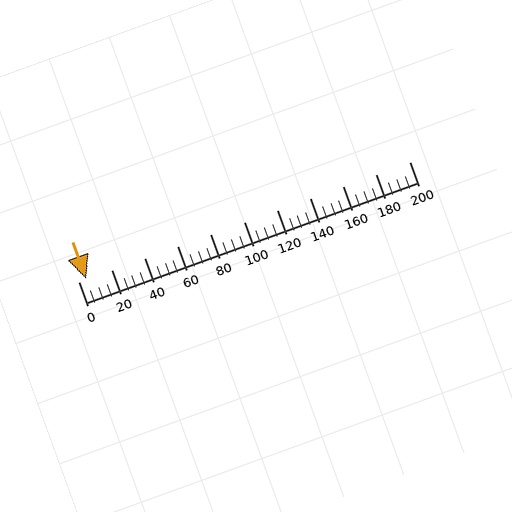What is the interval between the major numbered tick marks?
The major tick marks are spaced 20 units apart.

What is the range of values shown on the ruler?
The ruler shows values from 0 to 200.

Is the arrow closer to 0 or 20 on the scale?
The arrow is closer to 0.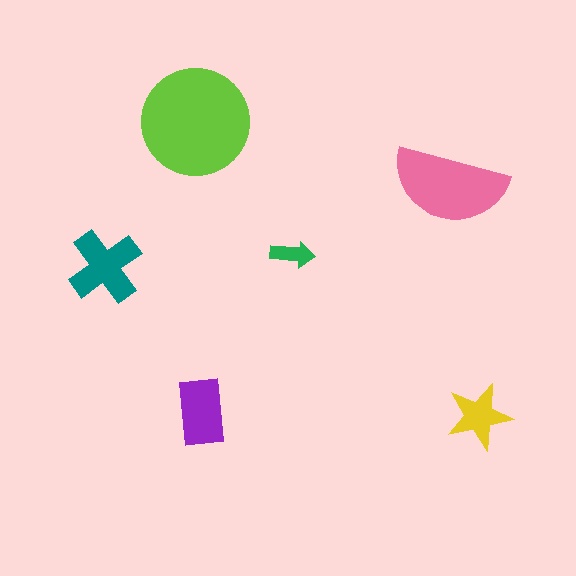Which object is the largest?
The lime circle.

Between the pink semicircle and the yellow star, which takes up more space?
The pink semicircle.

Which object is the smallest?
The green arrow.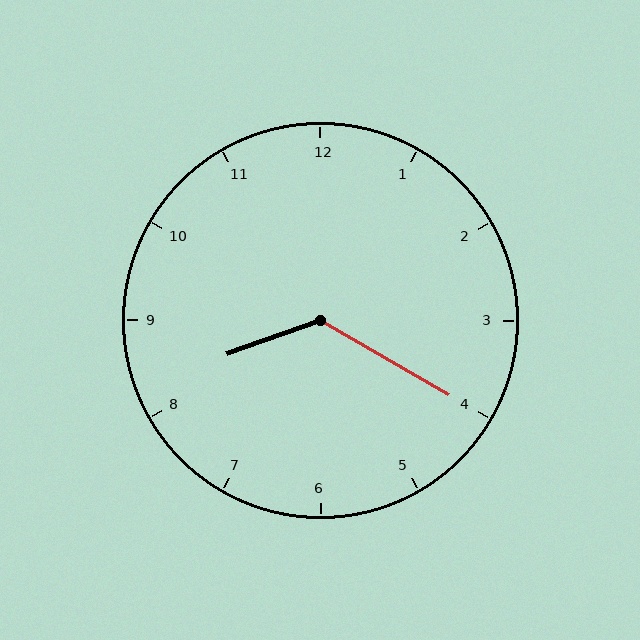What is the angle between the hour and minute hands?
Approximately 130 degrees.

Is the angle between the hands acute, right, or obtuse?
It is obtuse.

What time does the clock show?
8:20.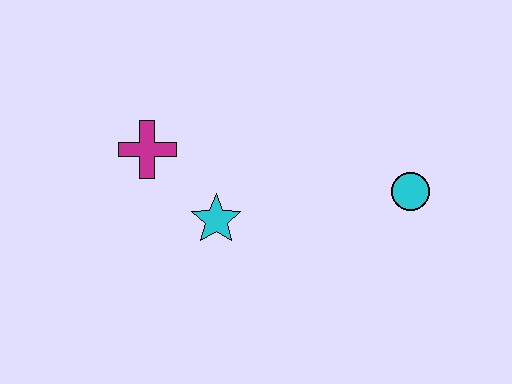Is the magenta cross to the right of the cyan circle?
No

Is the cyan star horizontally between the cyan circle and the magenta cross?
Yes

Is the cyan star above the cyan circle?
No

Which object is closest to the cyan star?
The magenta cross is closest to the cyan star.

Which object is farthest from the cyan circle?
The magenta cross is farthest from the cyan circle.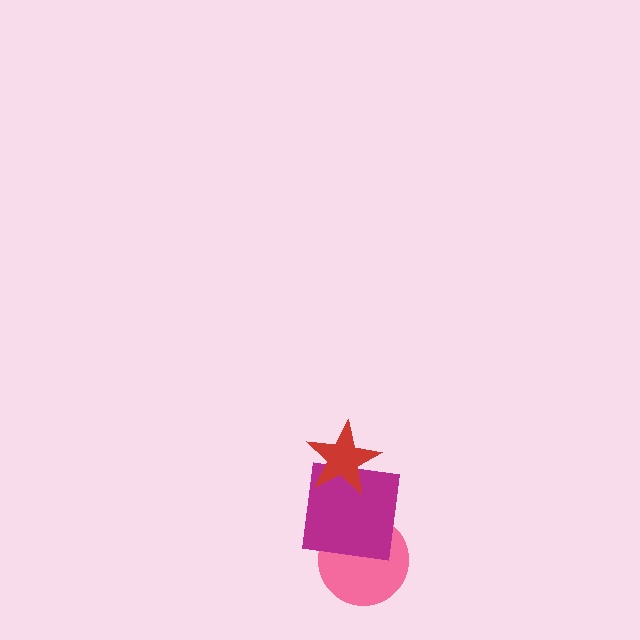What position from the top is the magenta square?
The magenta square is 2nd from the top.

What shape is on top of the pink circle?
The magenta square is on top of the pink circle.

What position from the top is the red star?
The red star is 1st from the top.